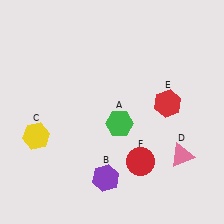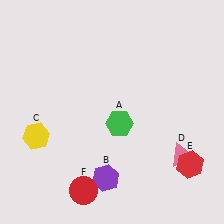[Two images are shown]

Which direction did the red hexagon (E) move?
The red hexagon (E) moved down.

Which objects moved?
The objects that moved are: the red hexagon (E), the red circle (F).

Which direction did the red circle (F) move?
The red circle (F) moved left.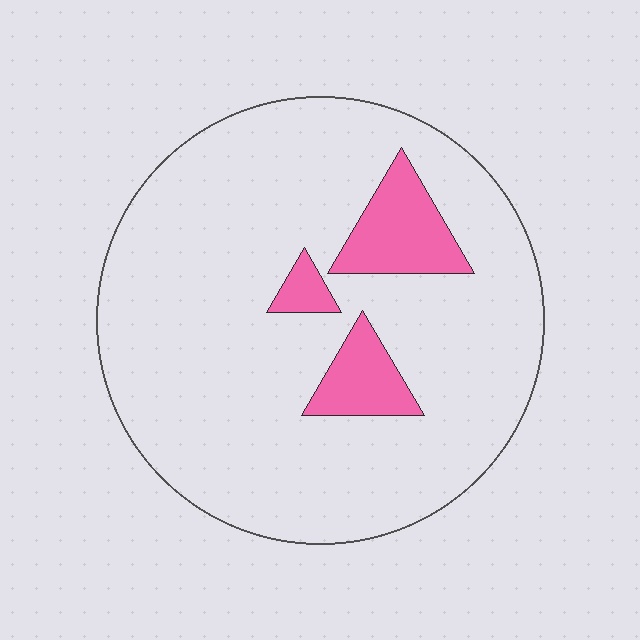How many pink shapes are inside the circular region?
3.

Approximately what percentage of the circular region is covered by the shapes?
Approximately 10%.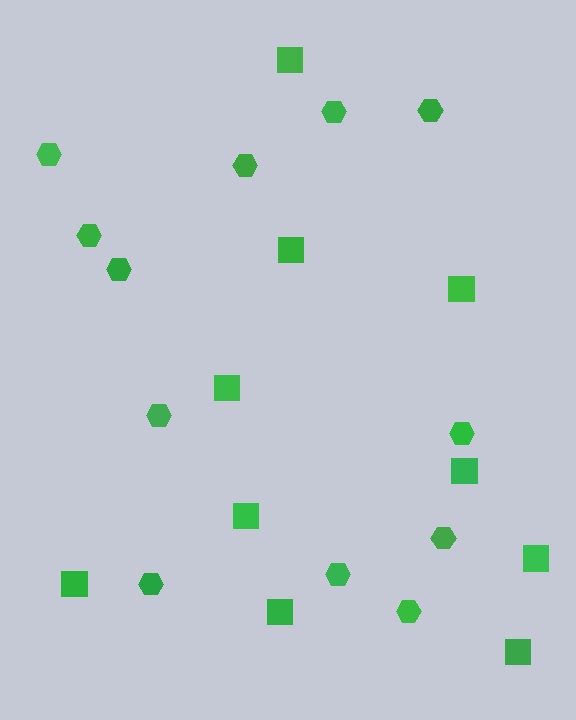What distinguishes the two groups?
There are 2 groups: one group of hexagons (12) and one group of squares (10).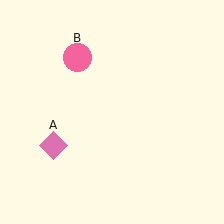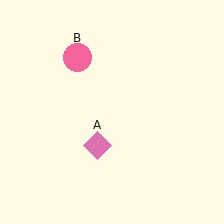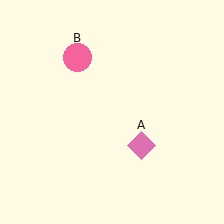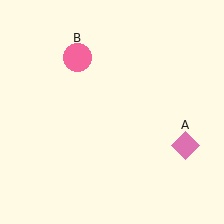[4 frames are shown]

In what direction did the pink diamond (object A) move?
The pink diamond (object A) moved right.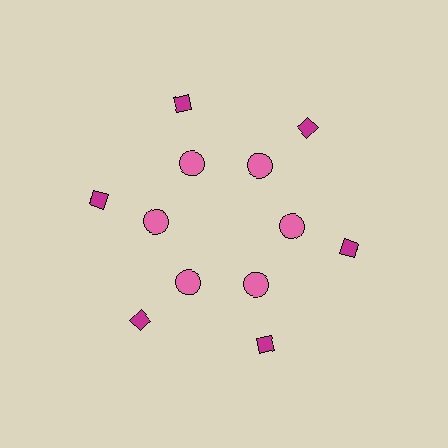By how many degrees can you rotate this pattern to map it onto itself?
The pattern maps onto itself every 60 degrees of rotation.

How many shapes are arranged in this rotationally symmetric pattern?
There are 12 shapes, arranged in 6 groups of 2.